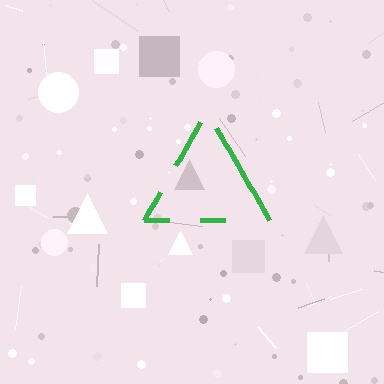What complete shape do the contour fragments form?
The contour fragments form a triangle.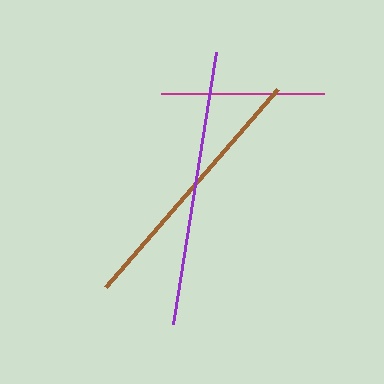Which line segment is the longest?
The purple line is the longest at approximately 275 pixels.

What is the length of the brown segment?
The brown segment is approximately 263 pixels long.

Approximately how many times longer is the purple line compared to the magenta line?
The purple line is approximately 1.7 times the length of the magenta line.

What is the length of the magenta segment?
The magenta segment is approximately 162 pixels long.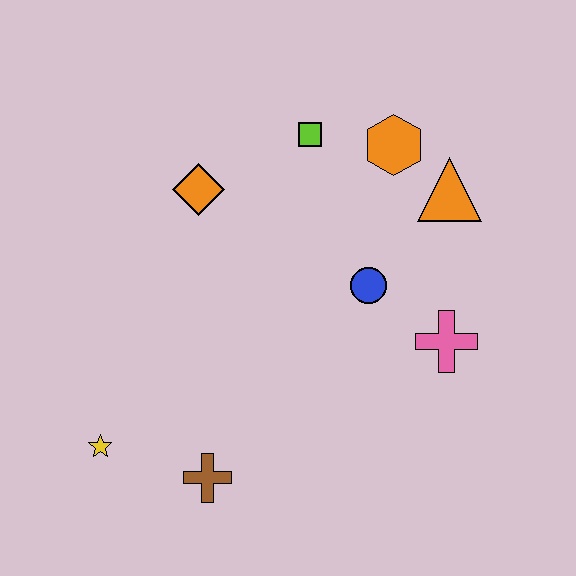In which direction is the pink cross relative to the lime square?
The pink cross is below the lime square.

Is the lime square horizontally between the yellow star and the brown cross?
No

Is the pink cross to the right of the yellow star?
Yes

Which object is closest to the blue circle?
The pink cross is closest to the blue circle.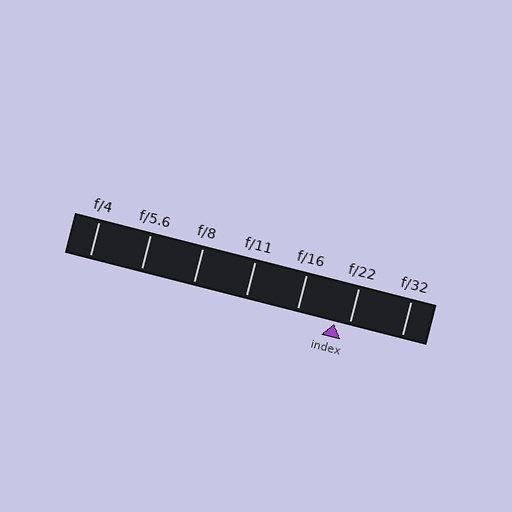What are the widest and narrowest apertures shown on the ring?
The widest aperture shown is f/4 and the narrowest is f/32.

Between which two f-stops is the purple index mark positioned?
The index mark is between f/16 and f/22.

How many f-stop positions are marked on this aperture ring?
There are 7 f-stop positions marked.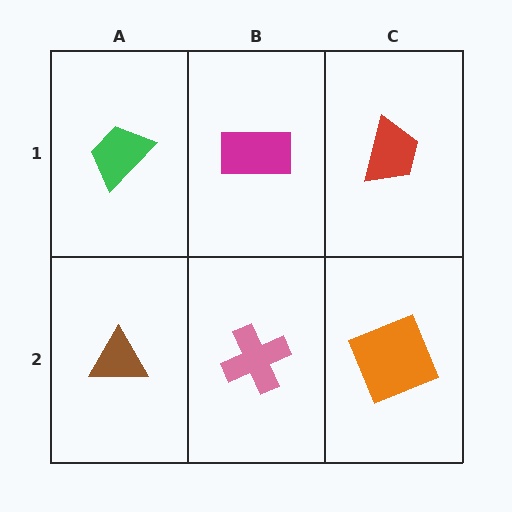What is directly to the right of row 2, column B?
An orange square.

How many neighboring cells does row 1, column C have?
2.